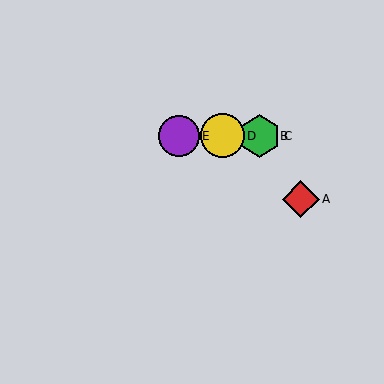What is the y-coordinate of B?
Object B is at y≈136.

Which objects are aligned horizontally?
Objects B, C, D, E are aligned horizontally.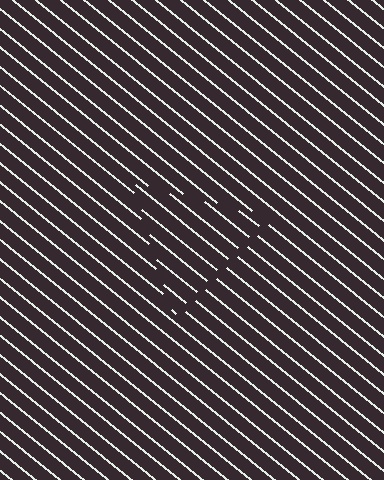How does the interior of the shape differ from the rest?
The interior of the shape contains the same grating, shifted by half a period — the contour is defined by the phase discontinuity where line-ends from the inner and outer gratings abut.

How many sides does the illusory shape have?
3 sides — the line-ends trace a triangle.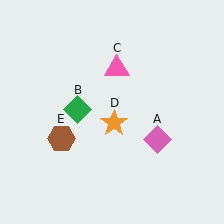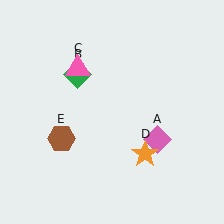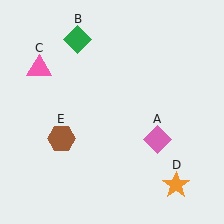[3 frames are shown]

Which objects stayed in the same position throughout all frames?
Pink diamond (object A) and brown hexagon (object E) remained stationary.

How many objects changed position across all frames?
3 objects changed position: green diamond (object B), pink triangle (object C), orange star (object D).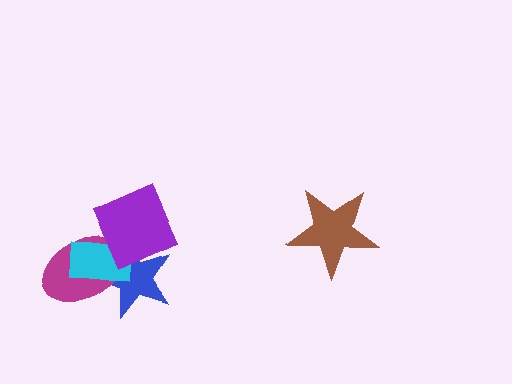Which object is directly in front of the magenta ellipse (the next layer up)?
The cyan rectangle is directly in front of the magenta ellipse.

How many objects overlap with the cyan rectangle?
3 objects overlap with the cyan rectangle.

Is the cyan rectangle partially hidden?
Yes, it is partially covered by another shape.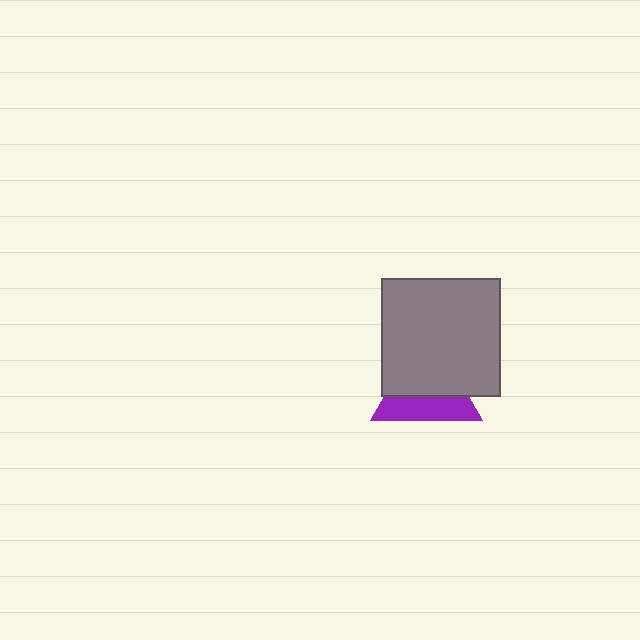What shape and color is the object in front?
The object in front is a gray square.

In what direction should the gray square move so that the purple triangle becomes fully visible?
The gray square should move up. That is the shortest direction to clear the overlap and leave the purple triangle fully visible.